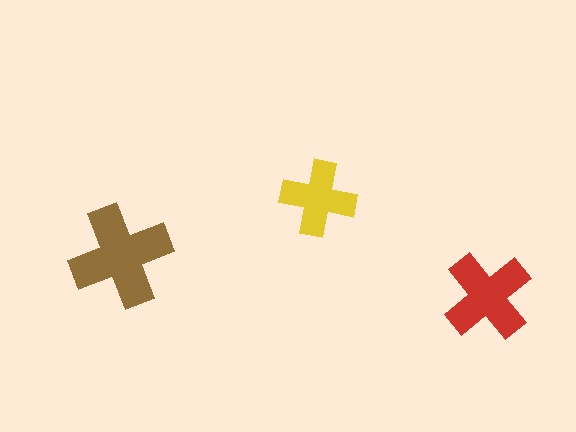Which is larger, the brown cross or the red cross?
The brown one.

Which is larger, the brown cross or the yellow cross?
The brown one.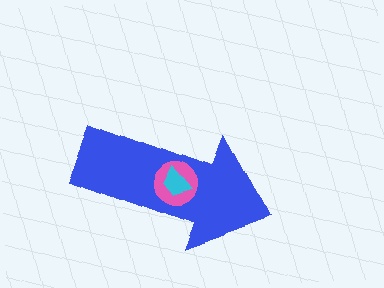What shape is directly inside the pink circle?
The cyan trapezoid.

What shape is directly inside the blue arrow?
The pink circle.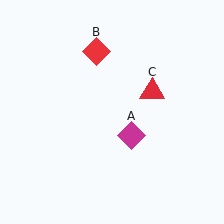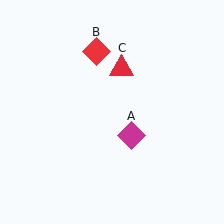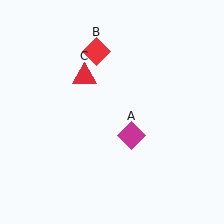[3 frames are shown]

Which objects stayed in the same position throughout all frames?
Magenta diamond (object A) and red diamond (object B) remained stationary.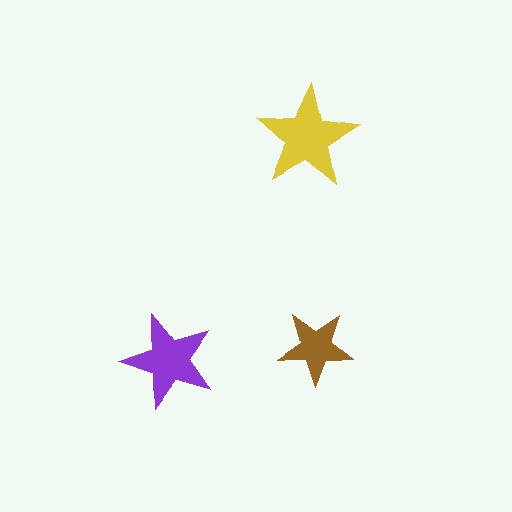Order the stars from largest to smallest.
the yellow one, the purple one, the brown one.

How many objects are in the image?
There are 3 objects in the image.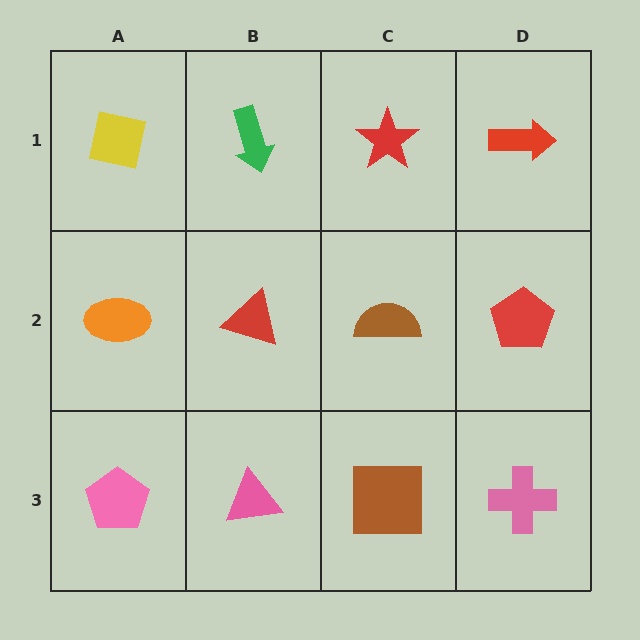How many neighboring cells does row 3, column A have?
2.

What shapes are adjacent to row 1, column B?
A red triangle (row 2, column B), a yellow square (row 1, column A), a red star (row 1, column C).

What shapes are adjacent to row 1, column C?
A brown semicircle (row 2, column C), a green arrow (row 1, column B), a red arrow (row 1, column D).